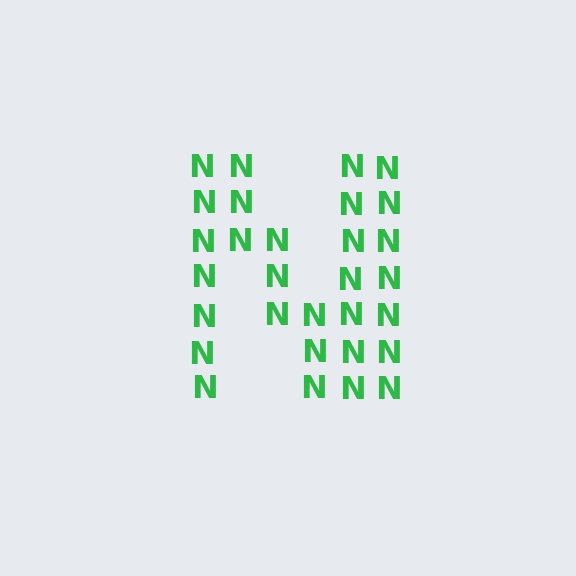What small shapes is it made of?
It is made of small letter N's.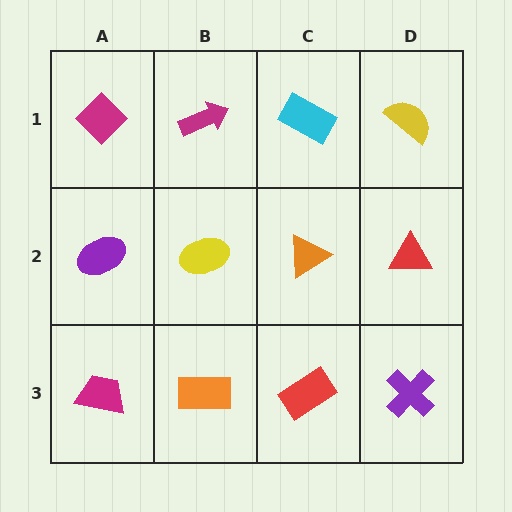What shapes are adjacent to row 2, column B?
A magenta arrow (row 1, column B), an orange rectangle (row 3, column B), a purple ellipse (row 2, column A), an orange triangle (row 2, column C).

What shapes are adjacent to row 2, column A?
A magenta diamond (row 1, column A), a magenta trapezoid (row 3, column A), a yellow ellipse (row 2, column B).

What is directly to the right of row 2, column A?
A yellow ellipse.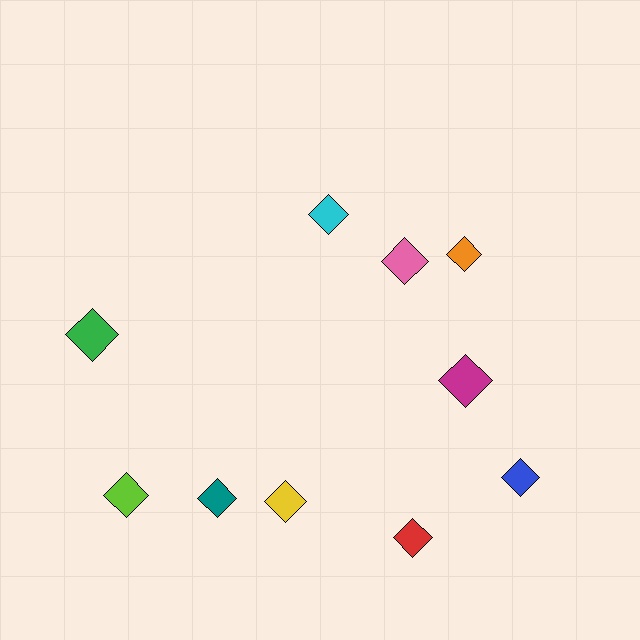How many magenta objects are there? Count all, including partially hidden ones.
There is 1 magenta object.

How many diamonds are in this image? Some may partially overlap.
There are 10 diamonds.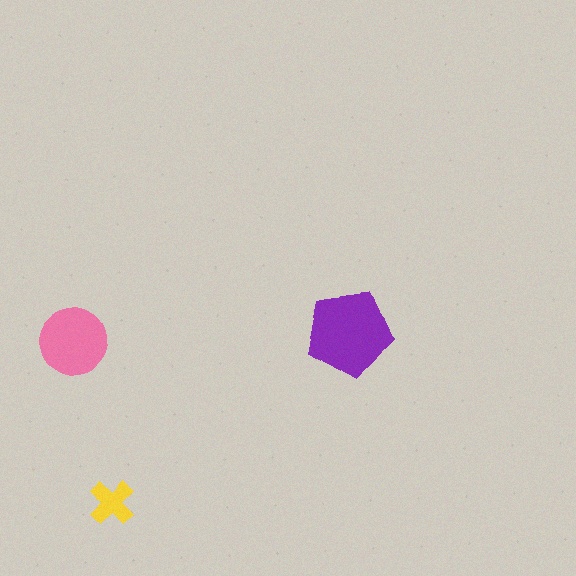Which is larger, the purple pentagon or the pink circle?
The purple pentagon.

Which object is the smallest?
The yellow cross.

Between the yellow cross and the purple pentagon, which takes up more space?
The purple pentagon.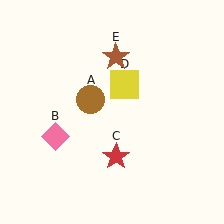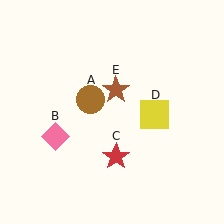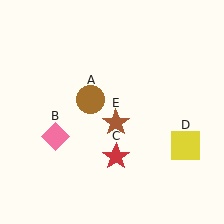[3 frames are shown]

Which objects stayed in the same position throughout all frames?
Brown circle (object A) and pink diamond (object B) and red star (object C) remained stationary.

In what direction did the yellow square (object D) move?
The yellow square (object D) moved down and to the right.